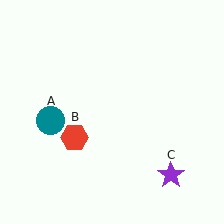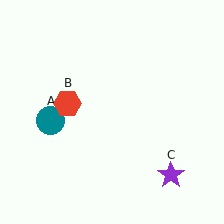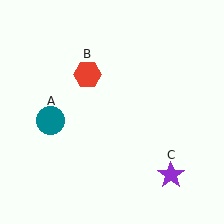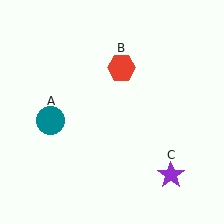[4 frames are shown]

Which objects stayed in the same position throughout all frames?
Teal circle (object A) and purple star (object C) remained stationary.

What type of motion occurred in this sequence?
The red hexagon (object B) rotated clockwise around the center of the scene.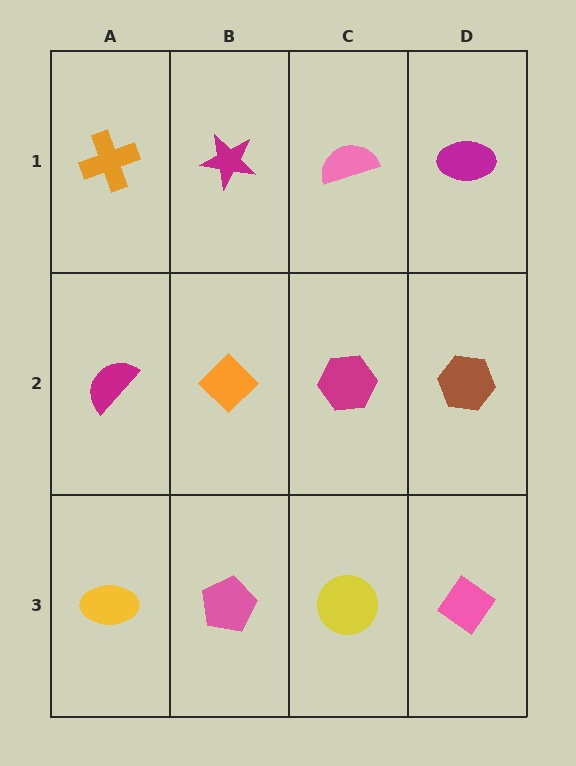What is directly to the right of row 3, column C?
A pink diamond.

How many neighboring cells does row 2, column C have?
4.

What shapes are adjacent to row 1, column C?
A magenta hexagon (row 2, column C), a magenta star (row 1, column B), a magenta ellipse (row 1, column D).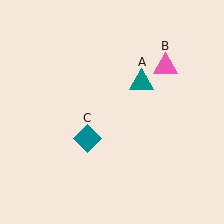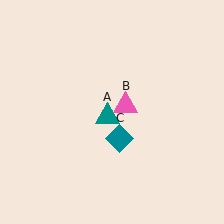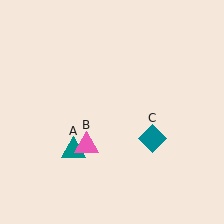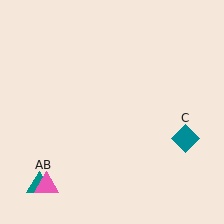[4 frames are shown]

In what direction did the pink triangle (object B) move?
The pink triangle (object B) moved down and to the left.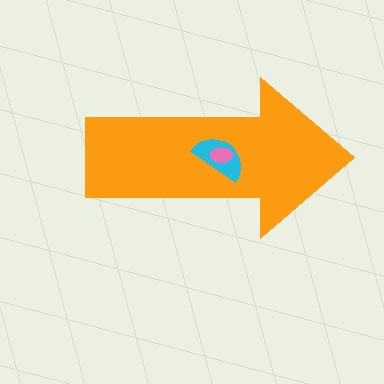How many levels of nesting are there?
3.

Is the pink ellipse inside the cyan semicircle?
Yes.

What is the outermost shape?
The orange arrow.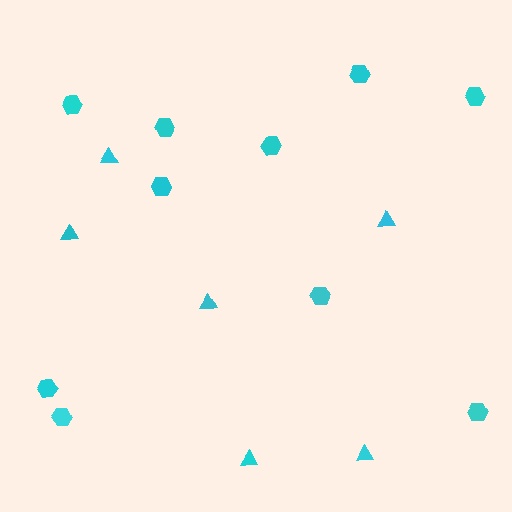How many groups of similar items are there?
There are 2 groups: one group of triangles (6) and one group of hexagons (10).